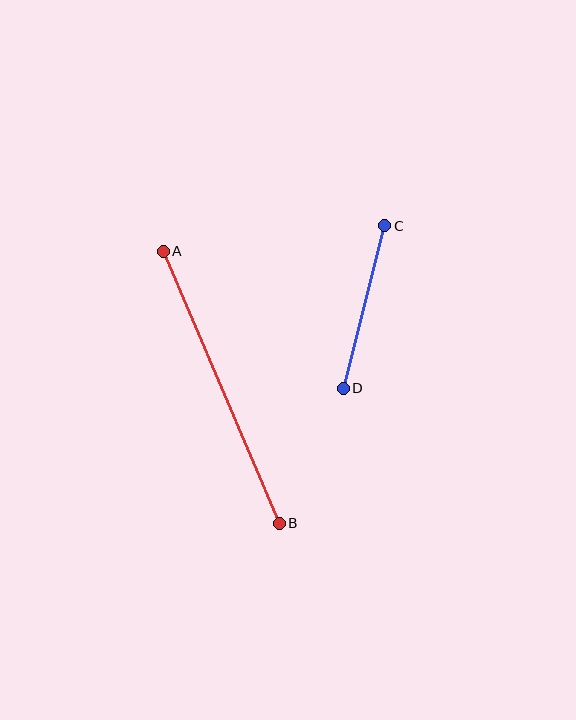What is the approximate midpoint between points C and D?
The midpoint is at approximately (364, 307) pixels.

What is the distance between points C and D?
The distance is approximately 167 pixels.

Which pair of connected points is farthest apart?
Points A and B are farthest apart.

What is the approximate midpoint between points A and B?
The midpoint is at approximately (221, 387) pixels.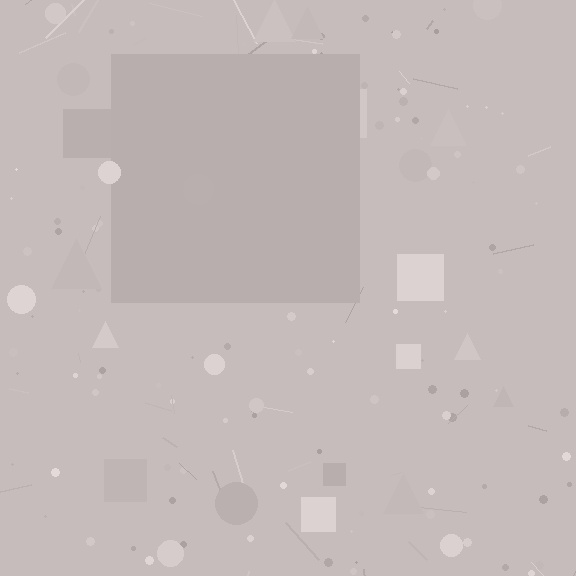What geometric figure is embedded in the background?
A square is embedded in the background.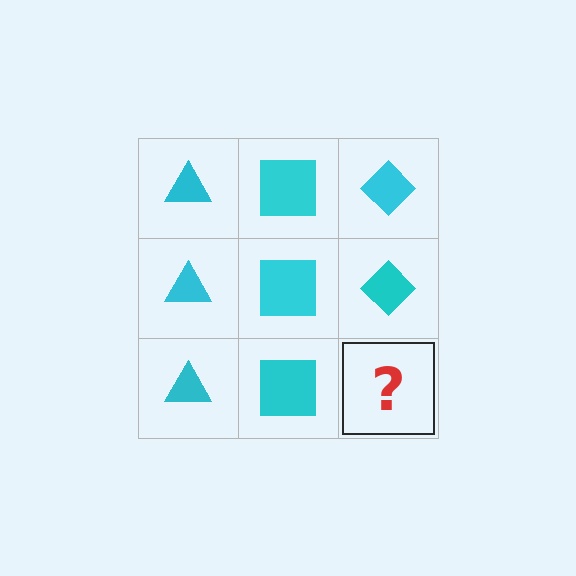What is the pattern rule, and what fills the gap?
The rule is that each column has a consistent shape. The gap should be filled with a cyan diamond.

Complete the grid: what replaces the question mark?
The question mark should be replaced with a cyan diamond.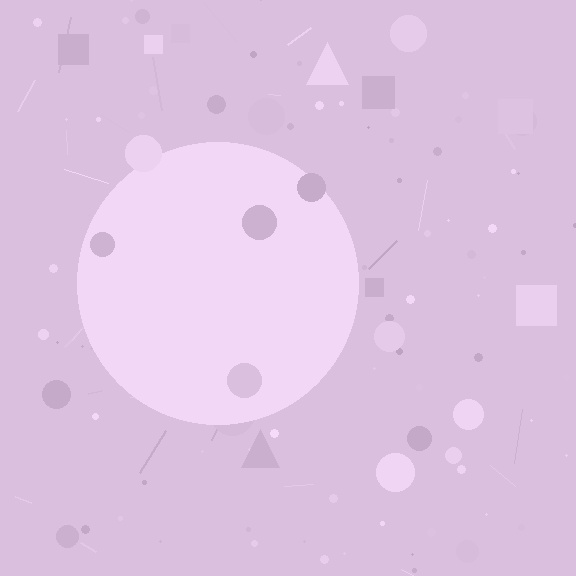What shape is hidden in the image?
A circle is hidden in the image.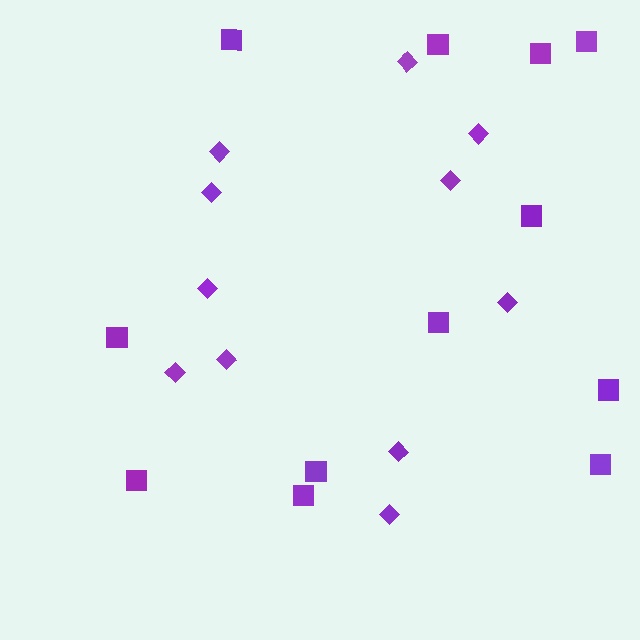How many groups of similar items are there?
There are 2 groups: one group of diamonds (11) and one group of squares (12).